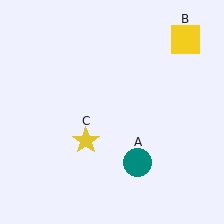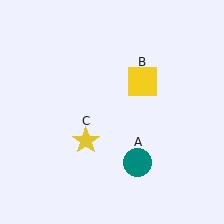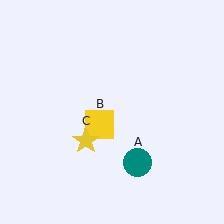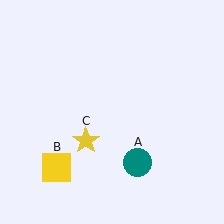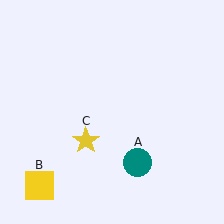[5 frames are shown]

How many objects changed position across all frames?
1 object changed position: yellow square (object B).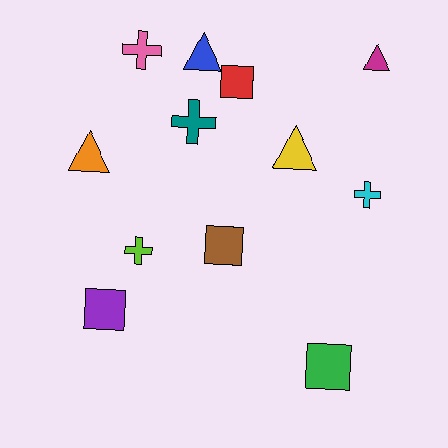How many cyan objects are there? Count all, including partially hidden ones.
There is 1 cyan object.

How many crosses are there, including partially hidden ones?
There are 4 crosses.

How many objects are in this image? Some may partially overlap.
There are 12 objects.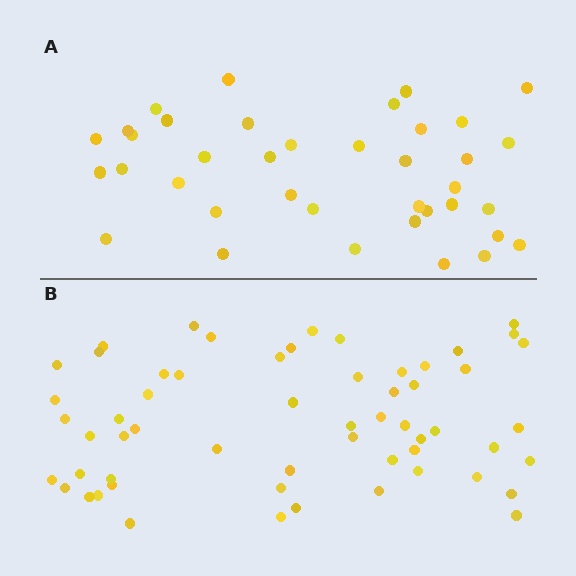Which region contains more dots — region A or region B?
Region B (the bottom region) has more dots.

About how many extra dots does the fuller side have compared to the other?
Region B has approximately 20 more dots than region A.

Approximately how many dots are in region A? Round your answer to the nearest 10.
About 40 dots. (The exact count is 38, which rounds to 40.)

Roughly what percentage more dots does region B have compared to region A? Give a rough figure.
About 55% more.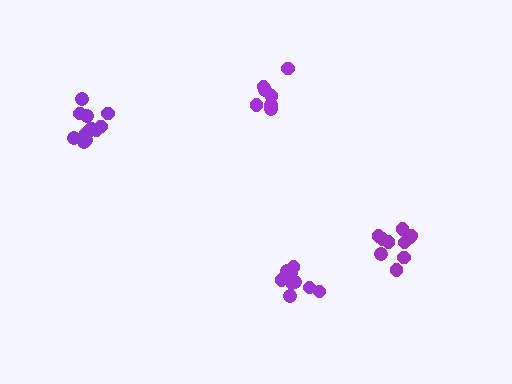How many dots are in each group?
Group 1: 7 dots, Group 2: 12 dots, Group 3: 10 dots, Group 4: 9 dots (38 total).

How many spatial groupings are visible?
There are 4 spatial groupings.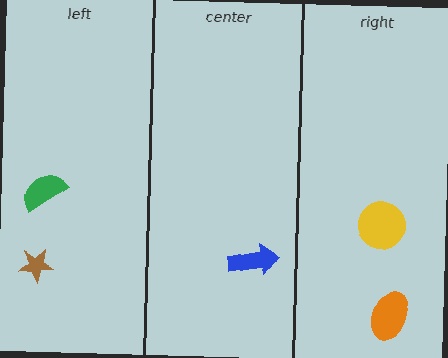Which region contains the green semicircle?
The left region.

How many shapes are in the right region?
2.